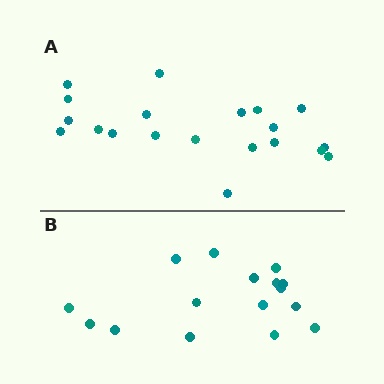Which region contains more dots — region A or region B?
Region A (the top region) has more dots.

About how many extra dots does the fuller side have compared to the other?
Region A has about 4 more dots than region B.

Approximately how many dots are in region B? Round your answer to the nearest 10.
About 20 dots. (The exact count is 16, which rounds to 20.)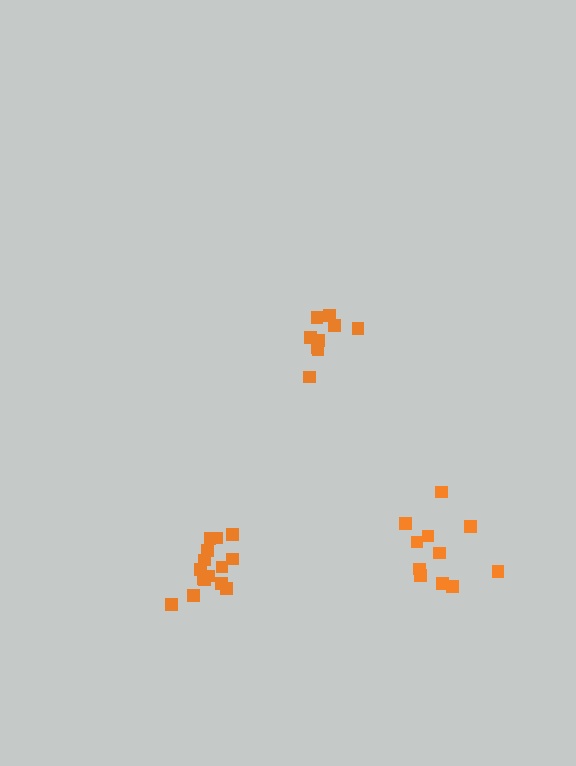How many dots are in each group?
Group 1: 9 dots, Group 2: 15 dots, Group 3: 11 dots (35 total).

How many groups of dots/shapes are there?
There are 3 groups.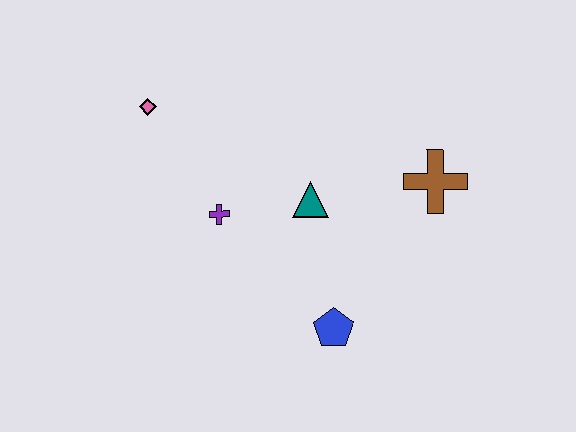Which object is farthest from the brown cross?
The pink diamond is farthest from the brown cross.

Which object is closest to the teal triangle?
The purple cross is closest to the teal triangle.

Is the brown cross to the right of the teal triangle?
Yes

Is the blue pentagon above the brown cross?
No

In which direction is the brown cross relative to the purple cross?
The brown cross is to the right of the purple cross.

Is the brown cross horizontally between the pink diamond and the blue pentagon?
No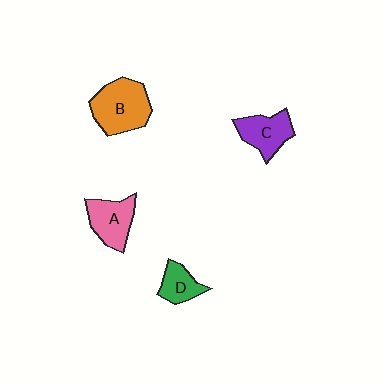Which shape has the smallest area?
Shape D (green).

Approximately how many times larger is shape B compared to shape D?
Approximately 2.1 times.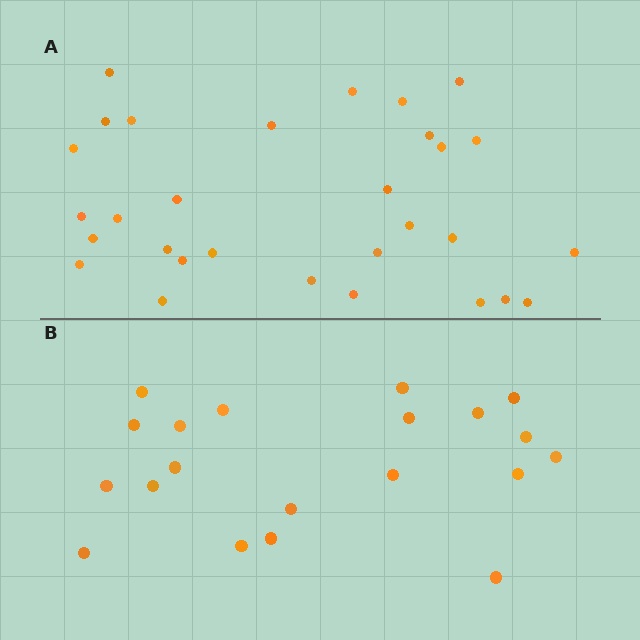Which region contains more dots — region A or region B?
Region A (the top region) has more dots.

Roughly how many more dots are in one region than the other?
Region A has roughly 10 or so more dots than region B.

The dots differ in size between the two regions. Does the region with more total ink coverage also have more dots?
No. Region B has more total ink coverage because its dots are larger, but region A actually contains more individual dots. Total area can be misleading — the number of items is what matters here.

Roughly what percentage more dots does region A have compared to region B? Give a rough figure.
About 50% more.